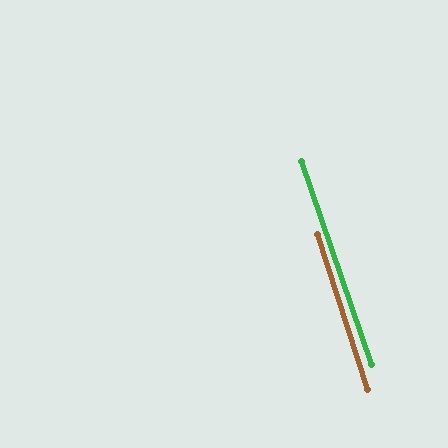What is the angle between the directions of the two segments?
Approximately 1 degree.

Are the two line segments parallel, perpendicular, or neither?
Parallel — their directions differ by only 0.9°.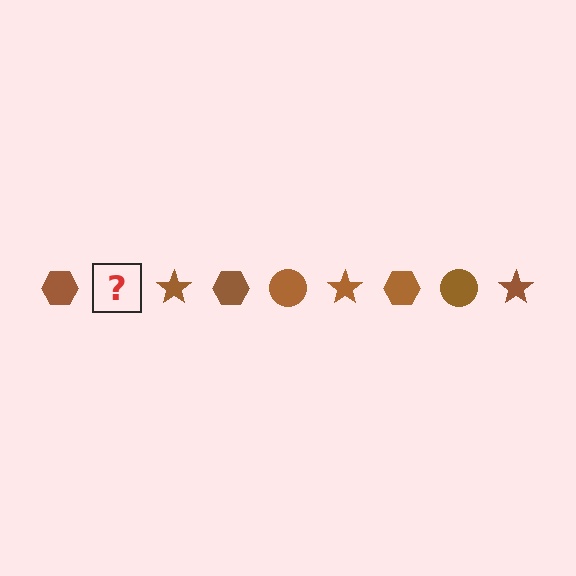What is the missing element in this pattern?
The missing element is a brown circle.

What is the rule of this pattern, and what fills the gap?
The rule is that the pattern cycles through hexagon, circle, star shapes in brown. The gap should be filled with a brown circle.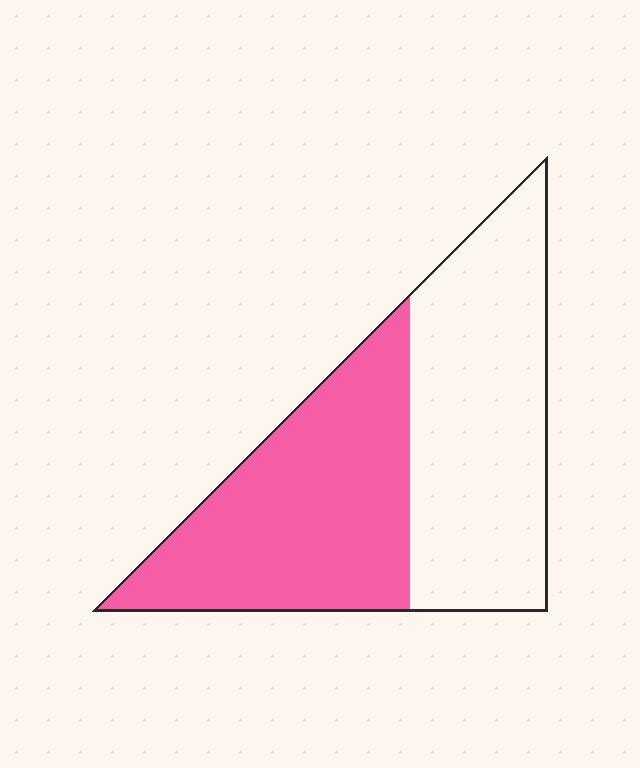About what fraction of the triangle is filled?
About one half (1/2).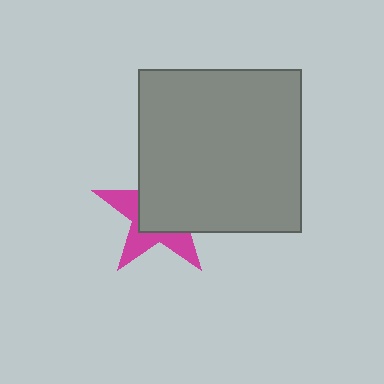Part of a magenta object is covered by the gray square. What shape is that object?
It is a star.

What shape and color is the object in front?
The object in front is a gray square.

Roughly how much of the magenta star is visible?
A small part of it is visible (roughly 40%).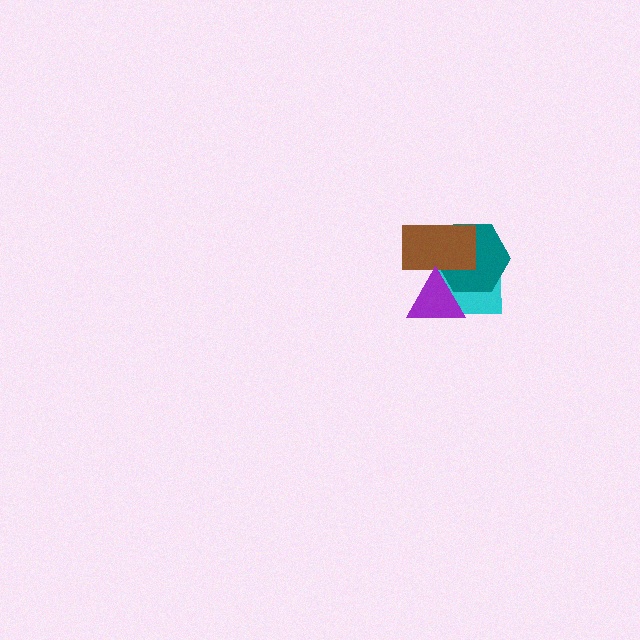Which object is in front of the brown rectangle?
The purple triangle is in front of the brown rectangle.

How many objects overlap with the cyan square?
3 objects overlap with the cyan square.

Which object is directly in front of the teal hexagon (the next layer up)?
The brown rectangle is directly in front of the teal hexagon.